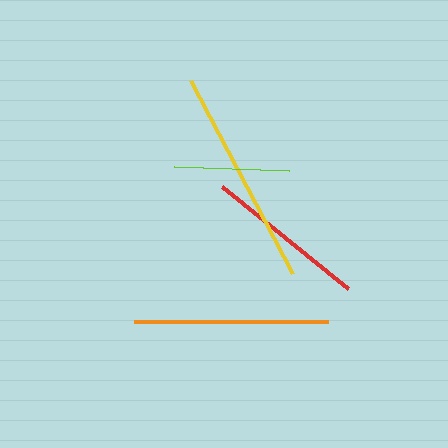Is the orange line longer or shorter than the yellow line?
The yellow line is longer than the orange line.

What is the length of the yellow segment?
The yellow segment is approximately 218 pixels long.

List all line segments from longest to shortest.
From longest to shortest: yellow, orange, red, lime.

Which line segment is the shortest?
The lime line is the shortest at approximately 116 pixels.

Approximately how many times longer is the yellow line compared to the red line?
The yellow line is approximately 1.3 times the length of the red line.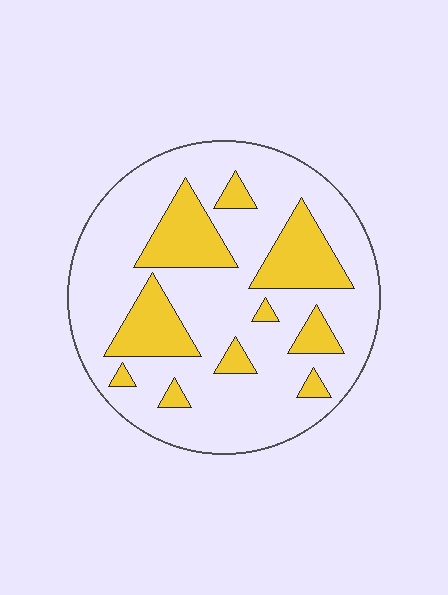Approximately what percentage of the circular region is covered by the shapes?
Approximately 25%.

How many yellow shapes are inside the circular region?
10.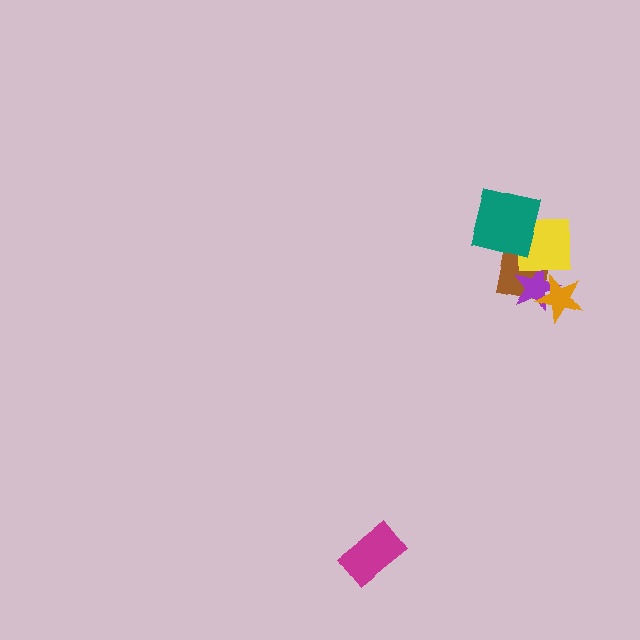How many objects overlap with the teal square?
2 objects overlap with the teal square.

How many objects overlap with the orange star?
2 objects overlap with the orange star.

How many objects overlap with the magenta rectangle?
0 objects overlap with the magenta rectangle.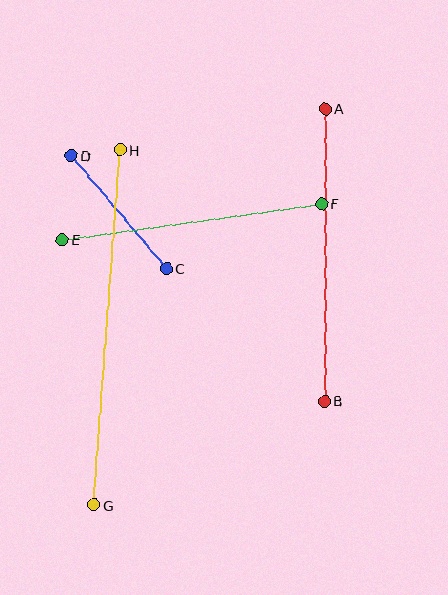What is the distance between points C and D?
The distance is approximately 148 pixels.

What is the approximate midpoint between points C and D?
The midpoint is at approximately (119, 212) pixels.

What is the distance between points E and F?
The distance is approximately 262 pixels.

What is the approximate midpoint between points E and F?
The midpoint is at approximately (192, 222) pixels.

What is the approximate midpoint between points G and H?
The midpoint is at approximately (107, 327) pixels.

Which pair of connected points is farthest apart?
Points G and H are farthest apart.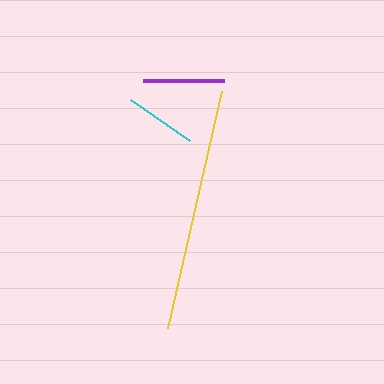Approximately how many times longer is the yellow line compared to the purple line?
The yellow line is approximately 3.0 times the length of the purple line.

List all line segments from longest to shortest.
From longest to shortest: yellow, purple, cyan.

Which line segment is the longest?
The yellow line is the longest at approximately 243 pixels.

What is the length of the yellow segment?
The yellow segment is approximately 243 pixels long.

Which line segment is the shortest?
The cyan line is the shortest at approximately 72 pixels.